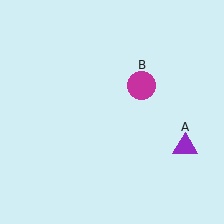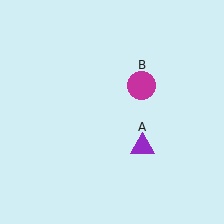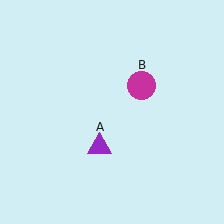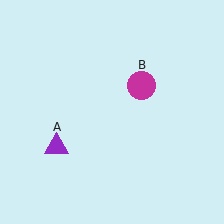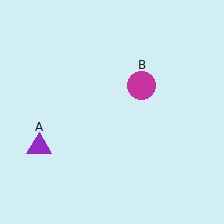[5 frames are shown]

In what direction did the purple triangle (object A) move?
The purple triangle (object A) moved left.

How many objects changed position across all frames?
1 object changed position: purple triangle (object A).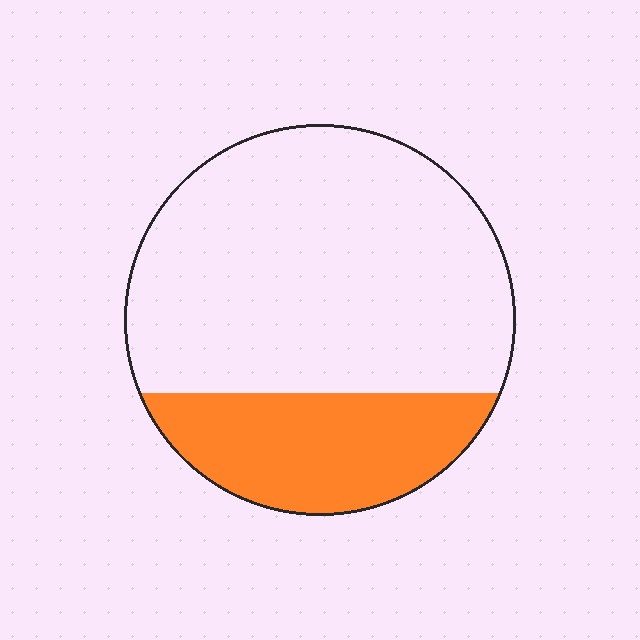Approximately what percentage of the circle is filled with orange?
Approximately 25%.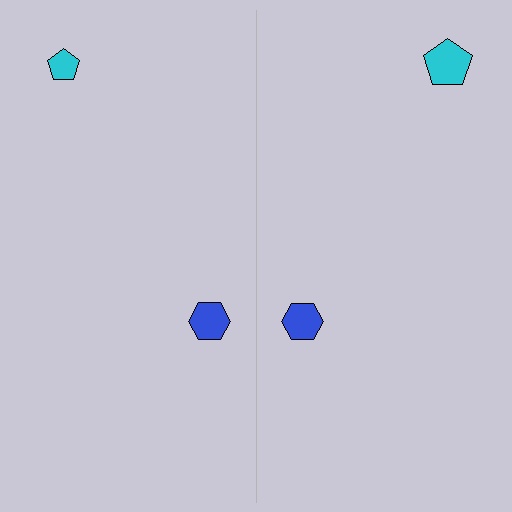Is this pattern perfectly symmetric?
No, the pattern is not perfectly symmetric. The cyan pentagon on the right side has a different size than its mirror counterpart.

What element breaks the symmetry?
The cyan pentagon on the right side has a different size than its mirror counterpart.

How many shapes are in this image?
There are 4 shapes in this image.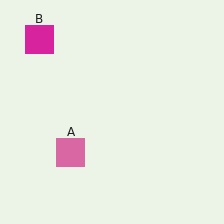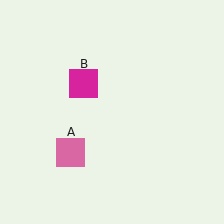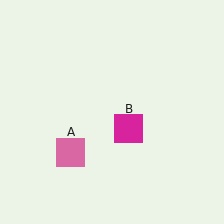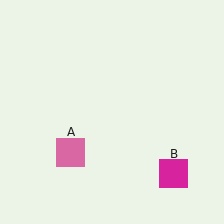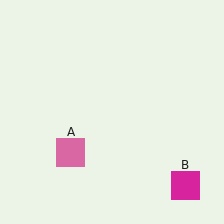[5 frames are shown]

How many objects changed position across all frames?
1 object changed position: magenta square (object B).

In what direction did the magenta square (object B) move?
The magenta square (object B) moved down and to the right.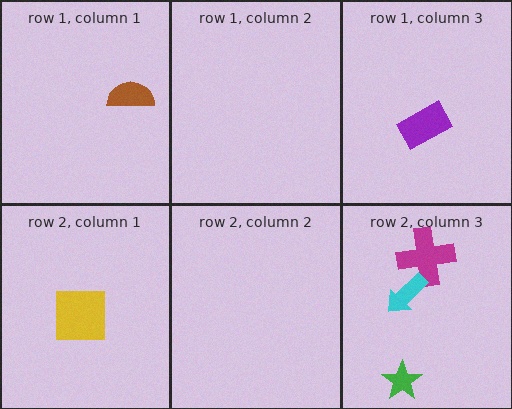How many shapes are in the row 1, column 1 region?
1.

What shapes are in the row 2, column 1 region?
The yellow square.